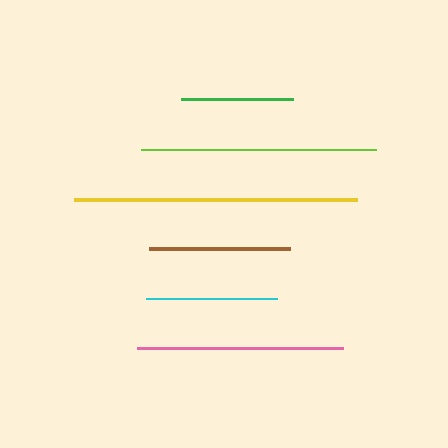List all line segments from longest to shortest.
From longest to shortest: yellow, lime, pink, brown, cyan, green.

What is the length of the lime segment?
The lime segment is approximately 235 pixels long.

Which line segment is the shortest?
The green line is the shortest at approximately 112 pixels.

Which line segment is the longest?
The yellow line is the longest at approximately 283 pixels.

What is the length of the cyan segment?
The cyan segment is approximately 131 pixels long.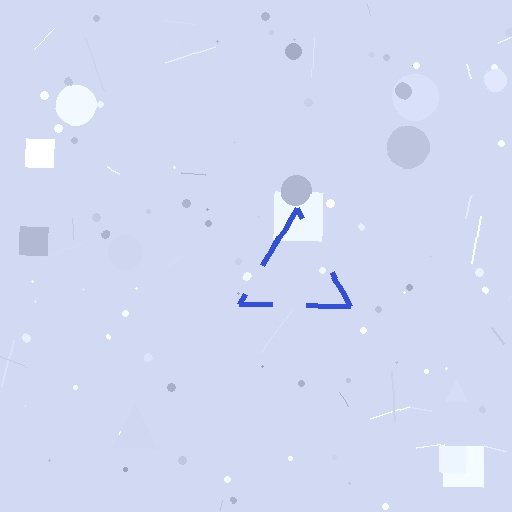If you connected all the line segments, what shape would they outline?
They would outline a triangle.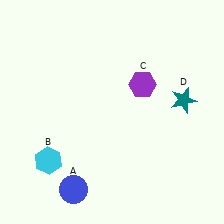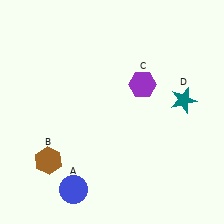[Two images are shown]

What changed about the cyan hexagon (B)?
In Image 1, B is cyan. In Image 2, it changed to brown.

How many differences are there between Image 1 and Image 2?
There is 1 difference between the two images.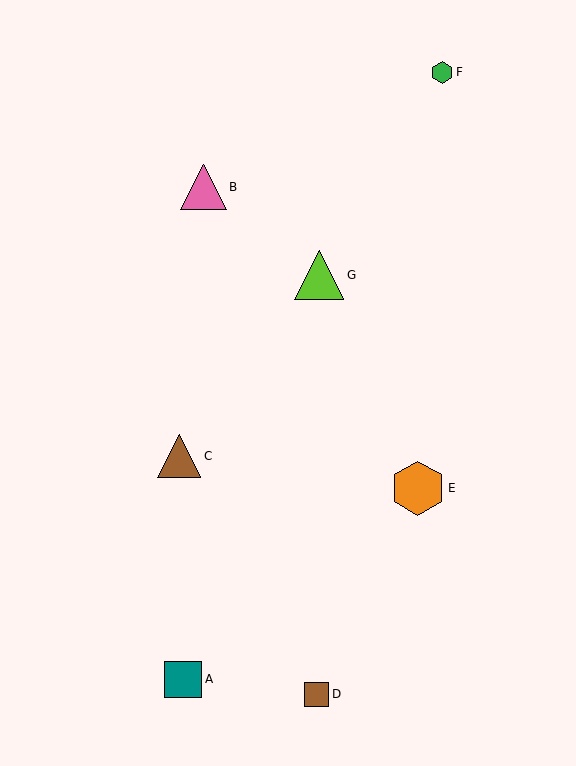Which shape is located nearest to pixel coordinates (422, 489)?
The orange hexagon (labeled E) at (418, 488) is nearest to that location.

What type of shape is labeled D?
Shape D is a brown square.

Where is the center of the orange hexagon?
The center of the orange hexagon is at (418, 488).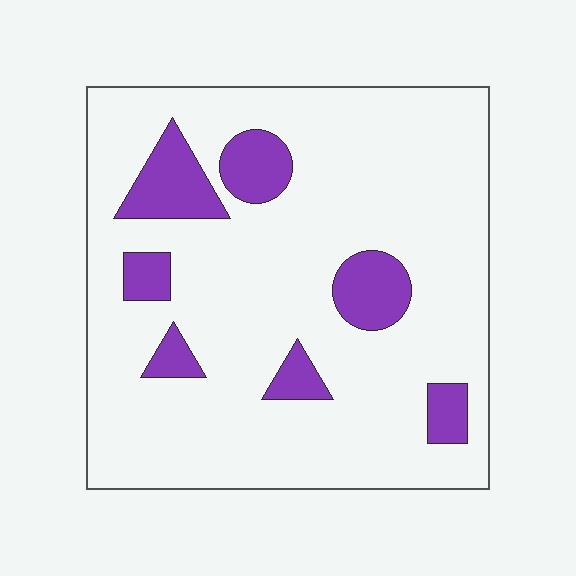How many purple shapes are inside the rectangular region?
7.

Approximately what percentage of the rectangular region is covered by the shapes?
Approximately 15%.